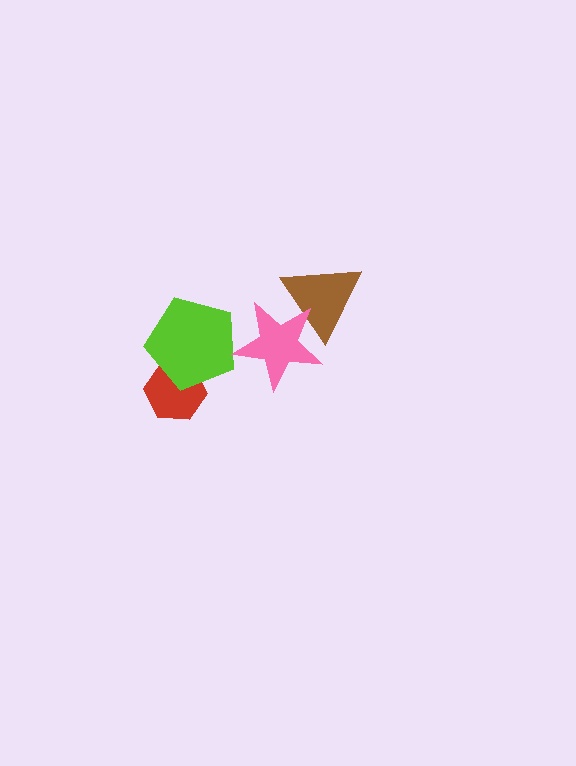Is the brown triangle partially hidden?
Yes, it is partially covered by another shape.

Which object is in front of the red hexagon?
The lime pentagon is in front of the red hexagon.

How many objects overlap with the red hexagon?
1 object overlaps with the red hexagon.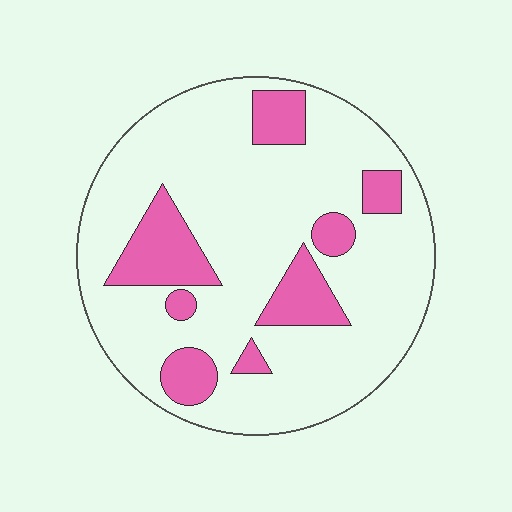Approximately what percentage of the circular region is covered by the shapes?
Approximately 20%.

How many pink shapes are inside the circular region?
8.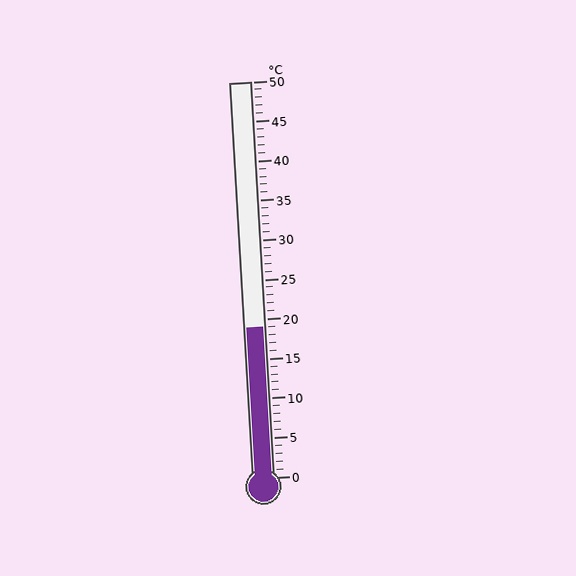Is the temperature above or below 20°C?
The temperature is below 20°C.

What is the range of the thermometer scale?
The thermometer scale ranges from 0°C to 50°C.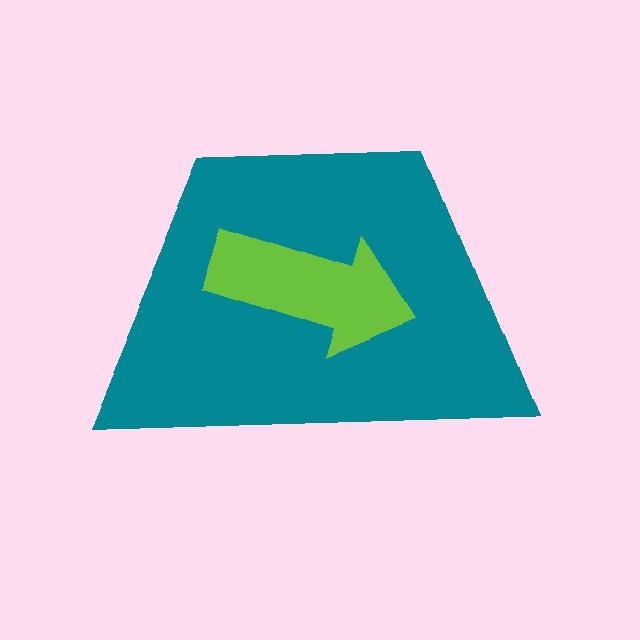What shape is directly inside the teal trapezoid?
The lime arrow.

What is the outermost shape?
The teal trapezoid.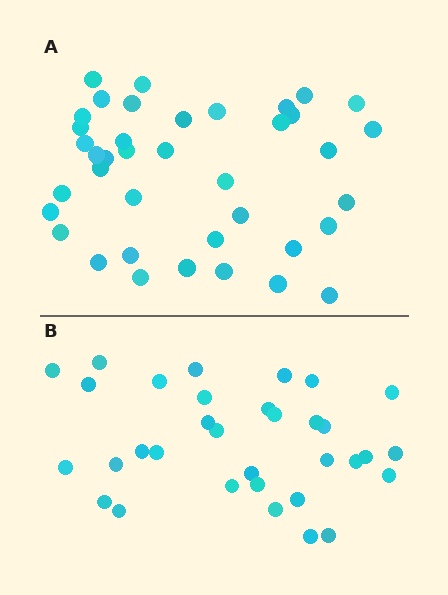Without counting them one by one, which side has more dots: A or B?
Region A (the top region) has more dots.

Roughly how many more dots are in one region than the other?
Region A has about 6 more dots than region B.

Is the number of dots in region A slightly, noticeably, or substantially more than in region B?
Region A has only slightly more — the two regions are fairly close. The ratio is roughly 1.2 to 1.